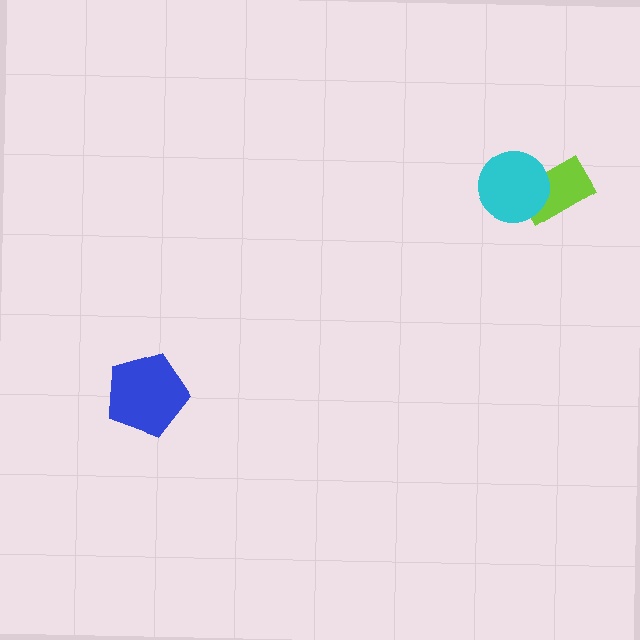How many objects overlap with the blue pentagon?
0 objects overlap with the blue pentagon.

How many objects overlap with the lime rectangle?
1 object overlaps with the lime rectangle.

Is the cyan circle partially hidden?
No, no other shape covers it.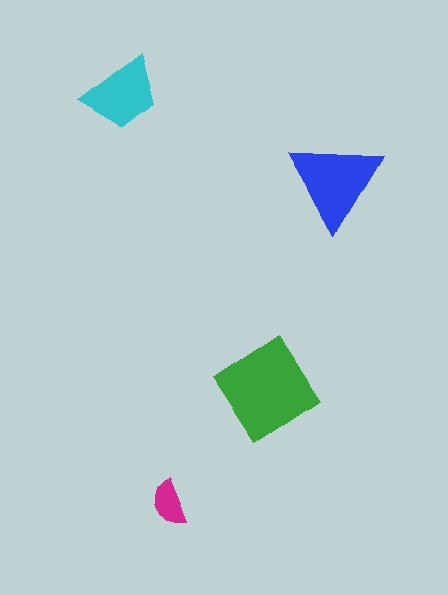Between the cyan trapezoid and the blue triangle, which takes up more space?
The blue triangle.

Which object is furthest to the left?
The cyan trapezoid is leftmost.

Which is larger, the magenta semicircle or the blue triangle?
The blue triangle.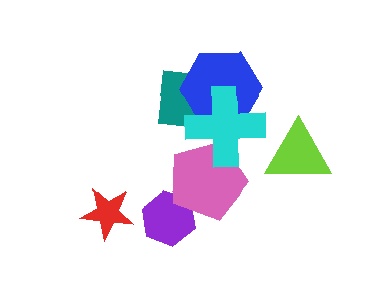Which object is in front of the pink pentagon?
The cyan cross is in front of the pink pentagon.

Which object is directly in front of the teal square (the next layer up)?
The blue hexagon is directly in front of the teal square.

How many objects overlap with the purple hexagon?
1 object overlaps with the purple hexagon.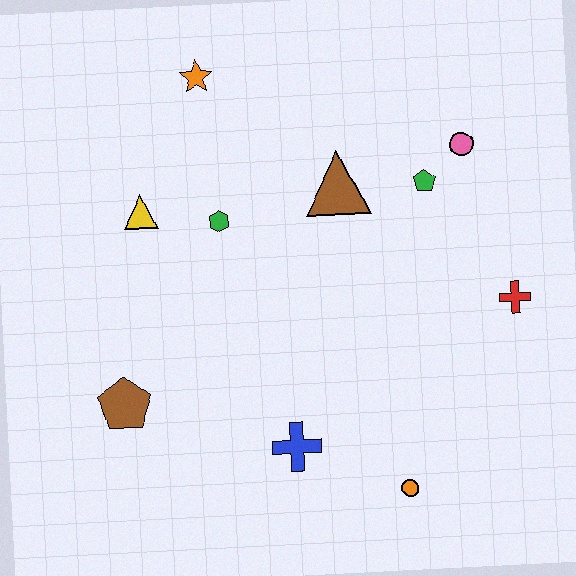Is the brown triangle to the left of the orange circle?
Yes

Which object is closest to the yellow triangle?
The green hexagon is closest to the yellow triangle.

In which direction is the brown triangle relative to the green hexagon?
The brown triangle is to the right of the green hexagon.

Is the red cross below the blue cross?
No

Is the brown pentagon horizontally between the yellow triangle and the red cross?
No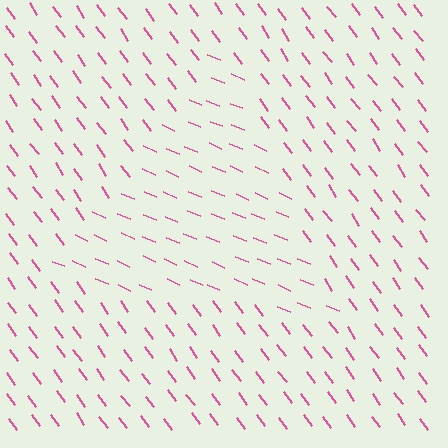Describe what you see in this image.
The image is filled with small pink line segments. A triangle region in the image has lines oriented differently from the surrounding lines, creating a visible texture boundary.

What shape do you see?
I see a triangle.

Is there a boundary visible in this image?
Yes, there is a texture boundary formed by a change in line orientation.